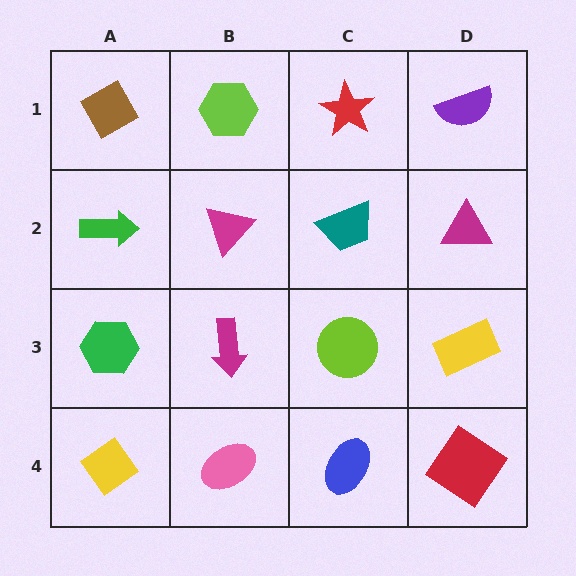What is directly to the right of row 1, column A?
A lime hexagon.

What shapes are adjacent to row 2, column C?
A red star (row 1, column C), a lime circle (row 3, column C), a magenta triangle (row 2, column B), a magenta triangle (row 2, column D).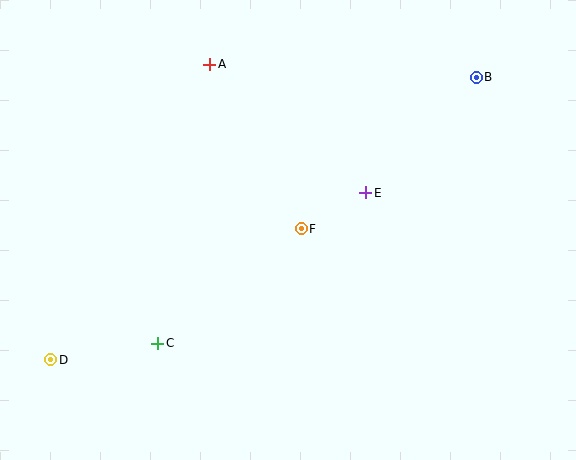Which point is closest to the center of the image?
Point F at (301, 229) is closest to the center.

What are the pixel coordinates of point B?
Point B is at (476, 77).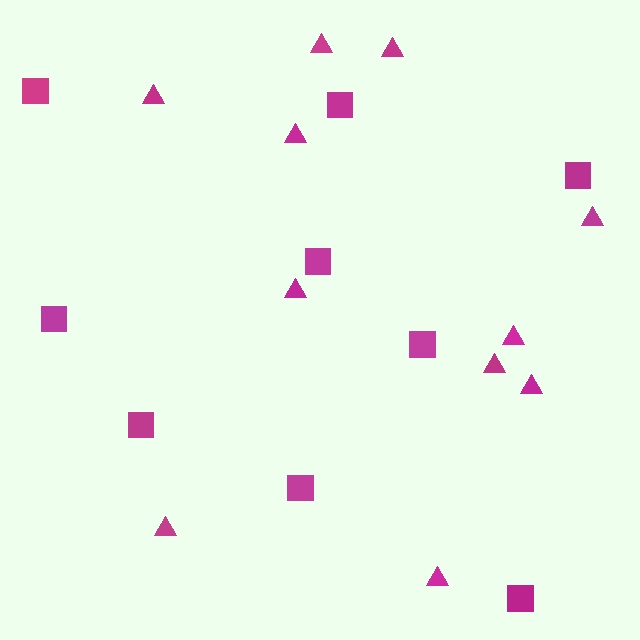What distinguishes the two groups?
There are 2 groups: one group of squares (9) and one group of triangles (11).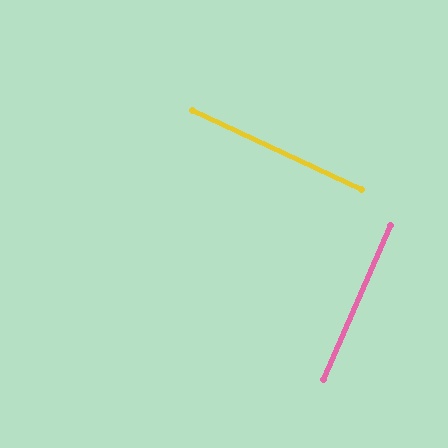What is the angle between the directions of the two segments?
Approximately 89 degrees.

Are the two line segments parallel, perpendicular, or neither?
Perpendicular — they meet at approximately 89°.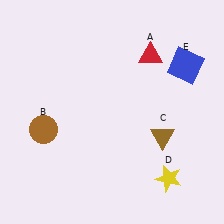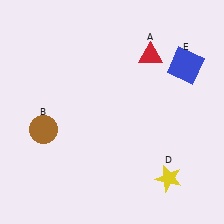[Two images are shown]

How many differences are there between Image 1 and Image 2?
There is 1 difference between the two images.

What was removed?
The brown triangle (C) was removed in Image 2.